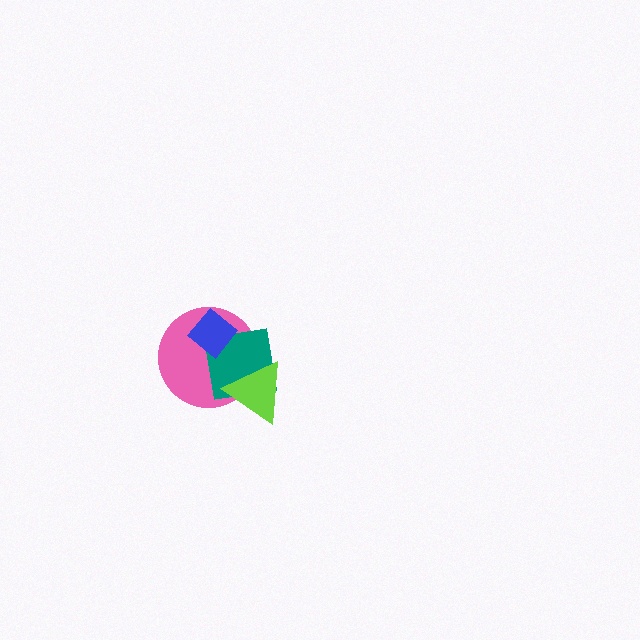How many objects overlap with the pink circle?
3 objects overlap with the pink circle.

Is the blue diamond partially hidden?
No, no other shape covers it.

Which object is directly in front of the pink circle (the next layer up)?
The teal square is directly in front of the pink circle.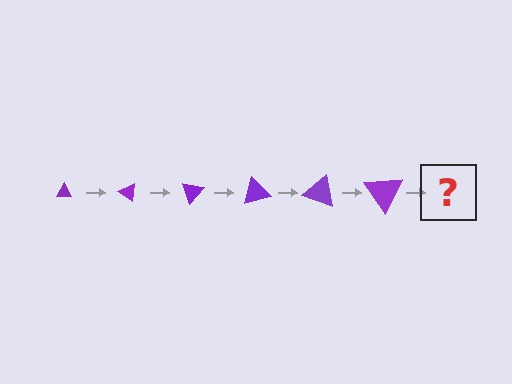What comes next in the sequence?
The next element should be a triangle, larger than the previous one and rotated 210 degrees from the start.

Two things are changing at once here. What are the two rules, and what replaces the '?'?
The two rules are that the triangle grows larger each step and it rotates 35 degrees each step. The '?' should be a triangle, larger than the previous one and rotated 210 degrees from the start.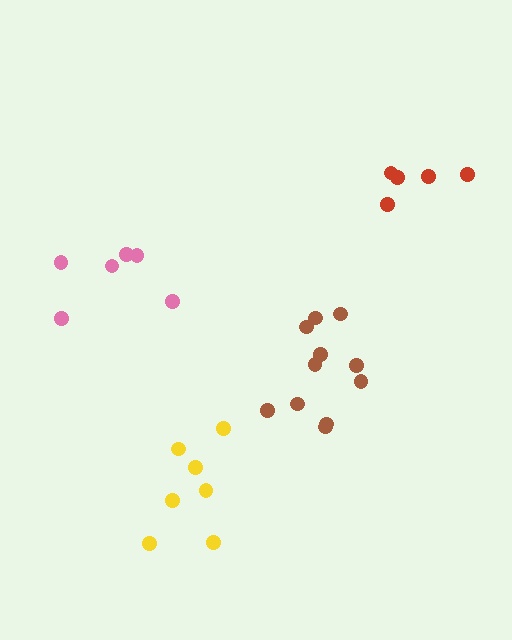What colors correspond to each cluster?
The clusters are colored: yellow, pink, red, brown.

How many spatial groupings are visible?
There are 4 spatial groupings.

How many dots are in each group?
Group 1: 7 dots, Group 2: 6 dots, Group 3: 5 dots, Group 4: 11 dots (29 total).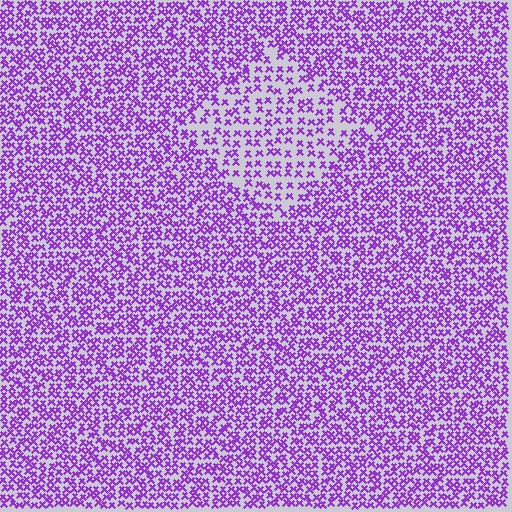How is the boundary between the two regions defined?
The boundary is defined by a change in element density (approximately 1.8x ratio). All elements are the same color, size, and shape.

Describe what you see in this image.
The image contains small purple elements arranged at two different densities. A diamond-shaped region is visible where the elements are less densely packed than the surrounding area.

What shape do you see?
I see a diamond.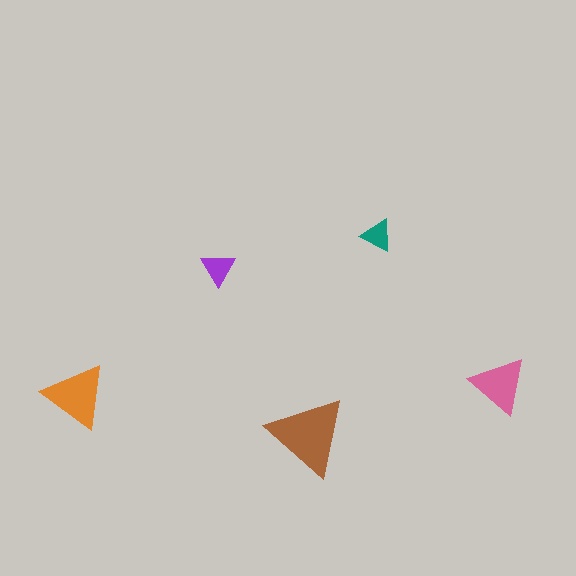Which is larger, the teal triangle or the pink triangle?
The pink one.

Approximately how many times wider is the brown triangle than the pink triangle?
About 1.5 times wider.